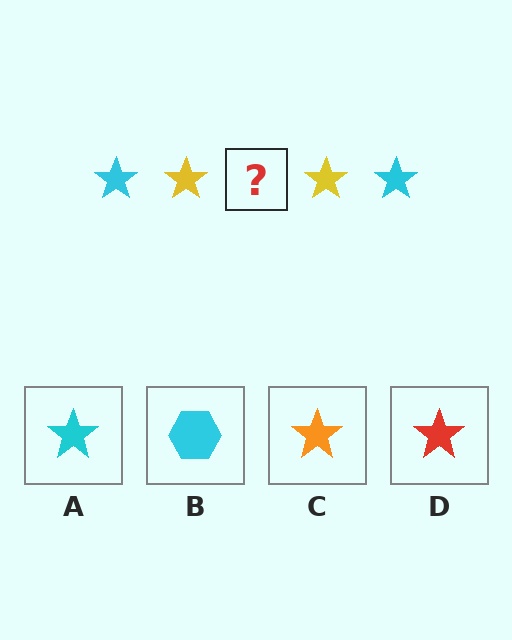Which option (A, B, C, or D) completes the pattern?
A.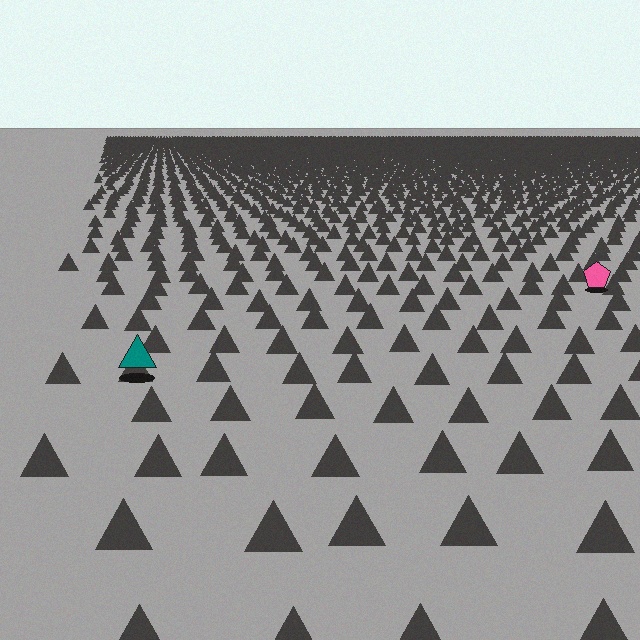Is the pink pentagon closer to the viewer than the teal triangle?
No. The teal triangle is closer — you can tell from the texture gradient: the ground texture is coarser near it.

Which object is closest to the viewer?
The teal triangle is closest. The texture marks near it are larger and more spread out.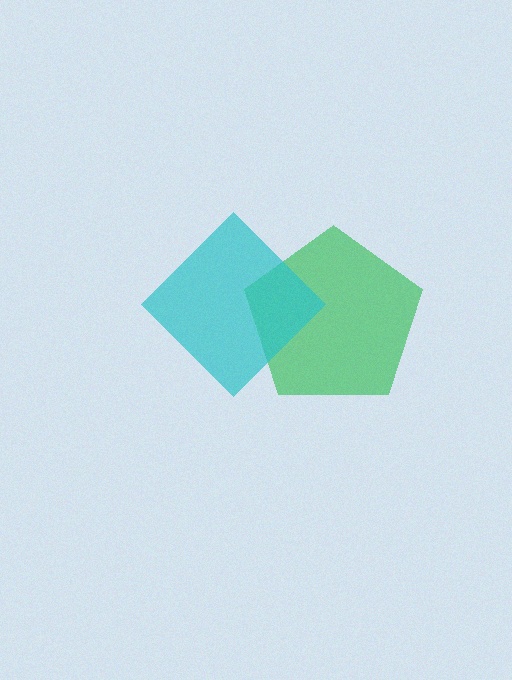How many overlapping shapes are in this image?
There are 2 overlapping shapes in the image.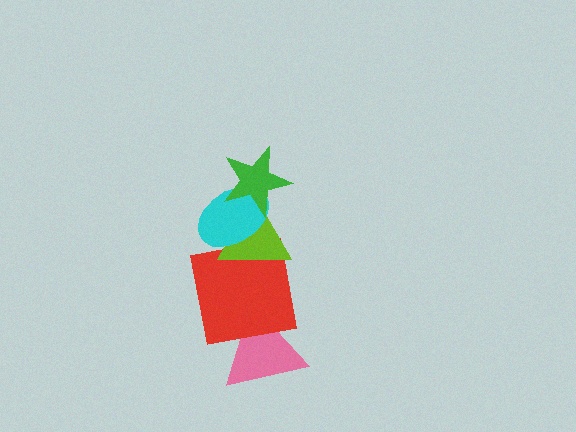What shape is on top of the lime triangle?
The cyan ellipse is on top of the lime triangle.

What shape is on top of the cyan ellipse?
The green star is on top of the cyan ellipse.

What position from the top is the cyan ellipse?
The cyan ellipse is 2nd from the top.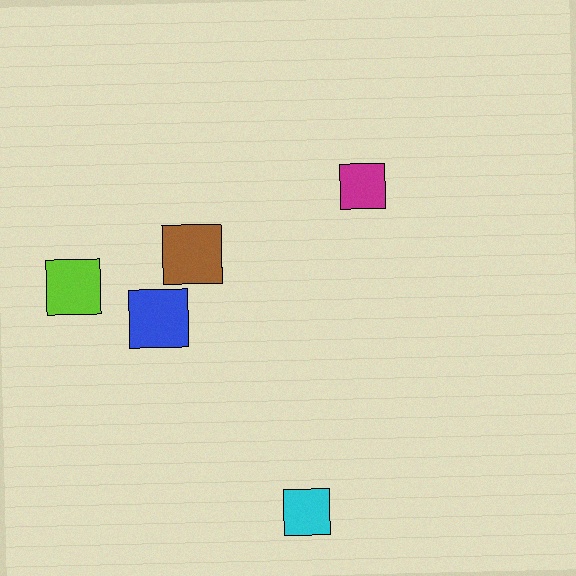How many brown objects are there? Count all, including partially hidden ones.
There is 1 brown object.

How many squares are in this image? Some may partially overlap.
There are 5 squares.